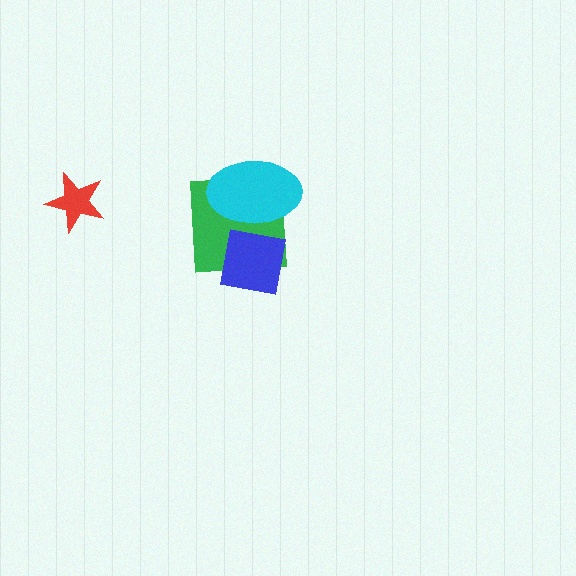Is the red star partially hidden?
No, no other shape covers it.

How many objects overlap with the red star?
0 objects overlap with the red star.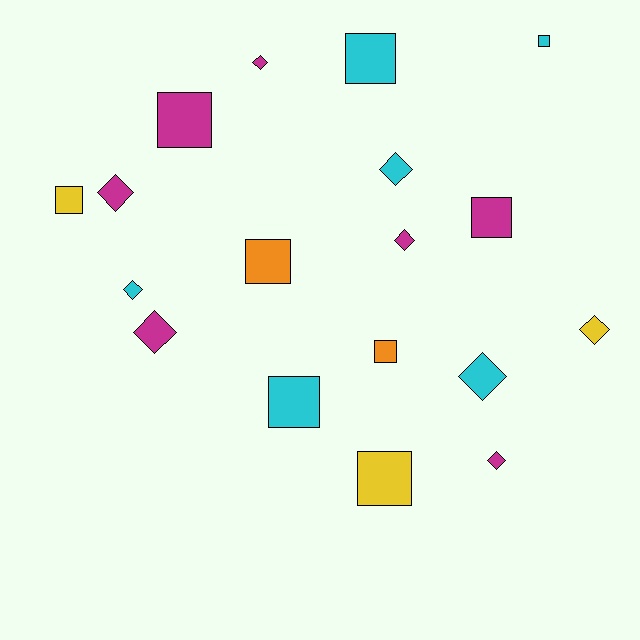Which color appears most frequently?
Magenta, with 7 objects.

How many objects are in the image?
There are 18 objects.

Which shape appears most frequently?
Square, with 9 objects.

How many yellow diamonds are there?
There is 1 yellow diamond.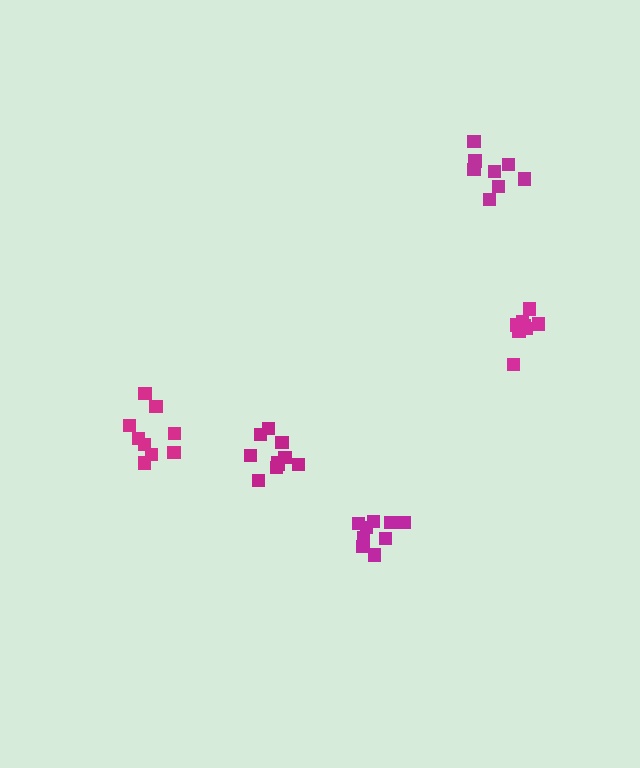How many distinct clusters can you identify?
There are 5 distinct clusters.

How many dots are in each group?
Group 1: 9 dots, Group 2: 8 dots, Group 3: 9 dots, Group 4: 10 dots, Group 5: 8 dots (44 total).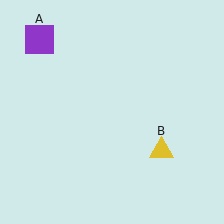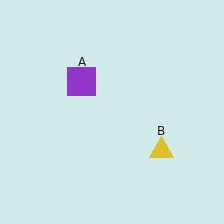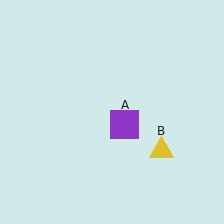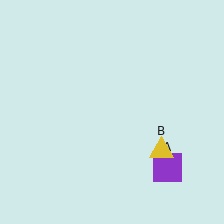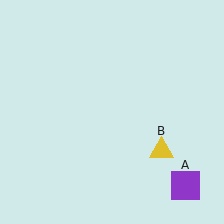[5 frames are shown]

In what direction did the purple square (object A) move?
The purple square (object A) moved down and to the right.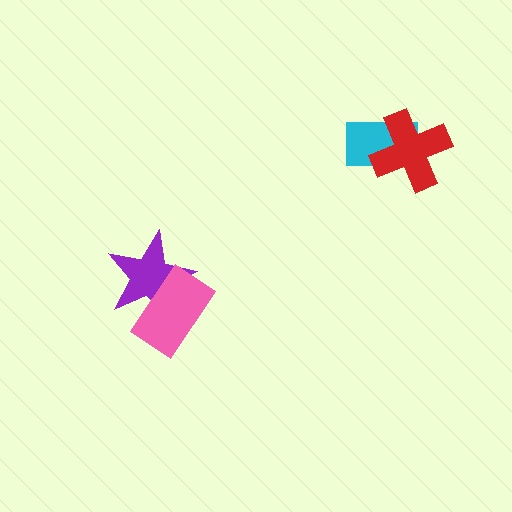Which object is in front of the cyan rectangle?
The red cross is in front of the cyan rectangle.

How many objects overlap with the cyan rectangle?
1 object overlaps with the cyan rectangle.